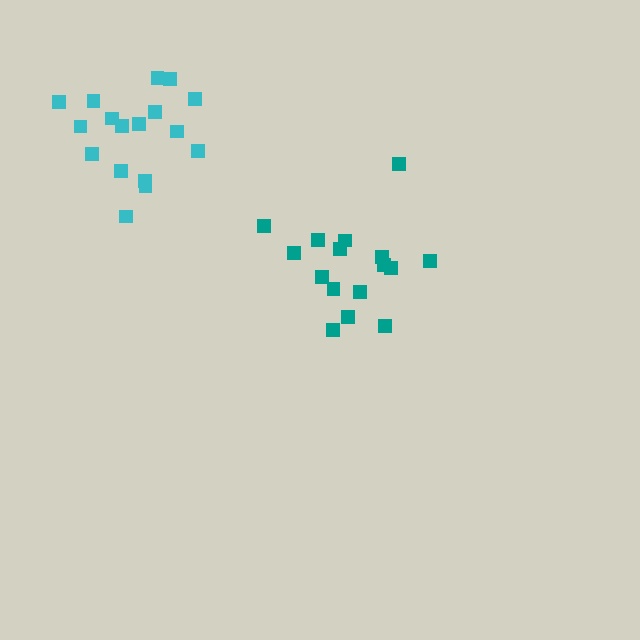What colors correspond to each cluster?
The clusters are colored: teal, cyan.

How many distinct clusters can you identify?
There are 2 distinct clusters.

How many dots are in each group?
Group 1: 16 dots, Group 2: 17 dots (33 total).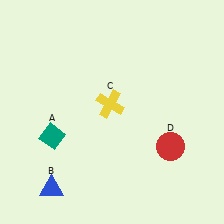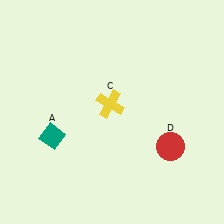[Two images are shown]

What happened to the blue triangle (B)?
The blue triangle (B) was removed in Image 2. It was in the bottom-left area of Image 1.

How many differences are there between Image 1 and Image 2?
There is 1 difference between the two images.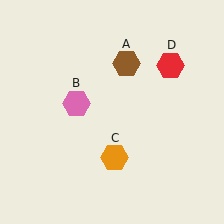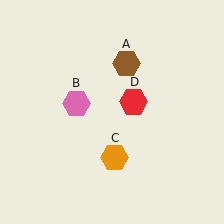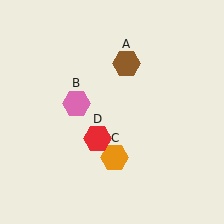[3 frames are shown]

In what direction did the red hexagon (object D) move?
The red hexagon (object D) moved down and to the left.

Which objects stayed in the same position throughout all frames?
Brown hexagon (object A) and pink hexagon (object B) and orange hexagon (object C) remained stationary.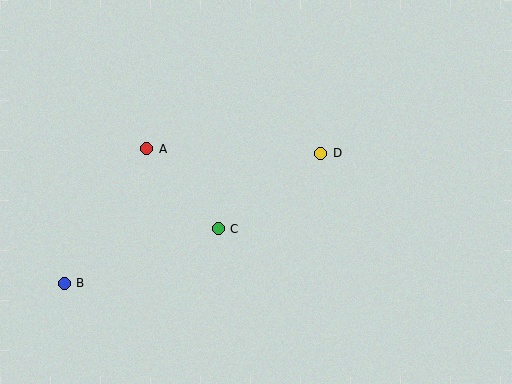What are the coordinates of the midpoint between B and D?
The midpoint between B and D is at (193, 218).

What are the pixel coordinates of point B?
Point B is at (64, 283).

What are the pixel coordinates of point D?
Point D is at (321, 153).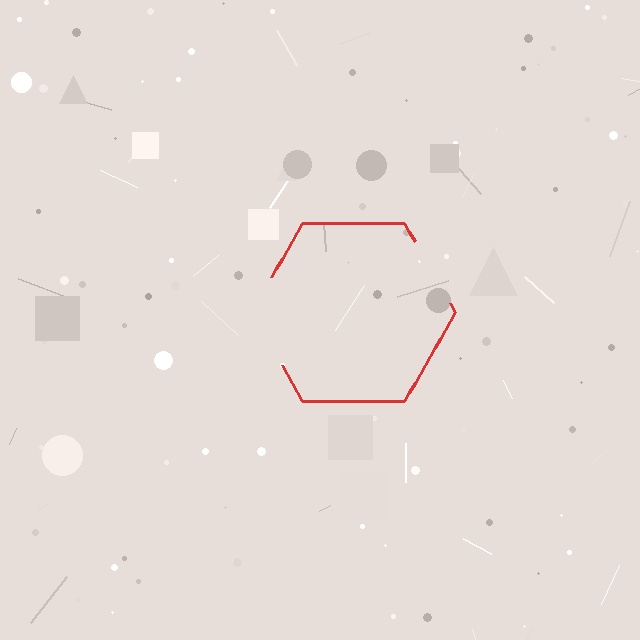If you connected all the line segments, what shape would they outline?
They would outline a hexagon.